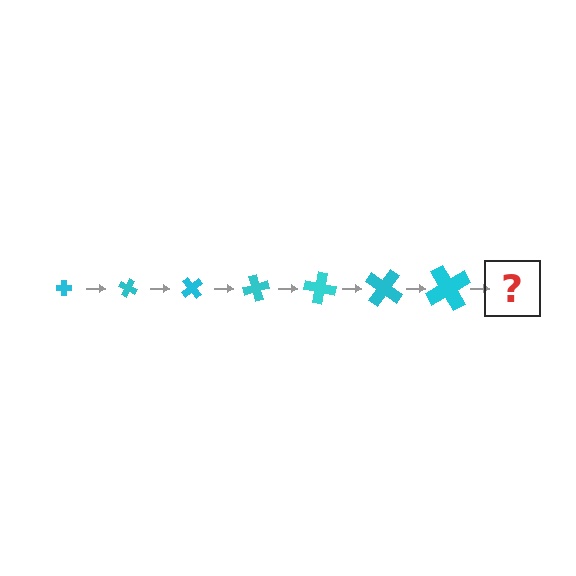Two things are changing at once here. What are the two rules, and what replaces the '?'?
The two rules are that the cross grows larger each step and it rotates 25 degrees each step. The '?' should be a cross, larger than the previous one and rotated 175 degrees from the start.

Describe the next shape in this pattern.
It should be a cross, larger than the previous one and rotated 175 degrees from the start.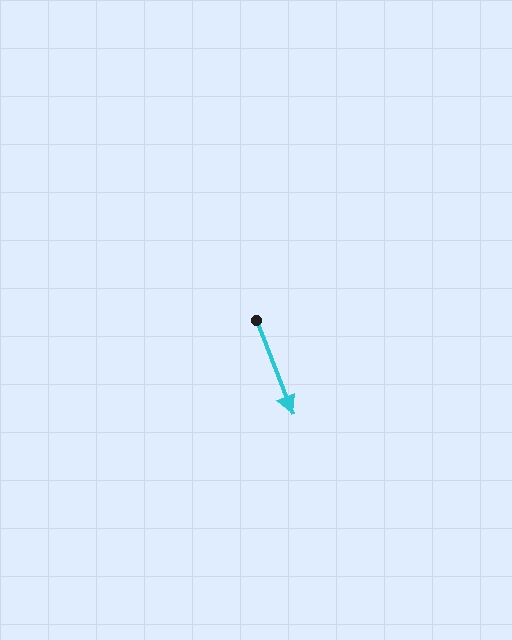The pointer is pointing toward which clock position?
Roughly 5 o'clock.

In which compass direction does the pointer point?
South.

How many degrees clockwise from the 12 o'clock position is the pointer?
Approximately 159 degrees.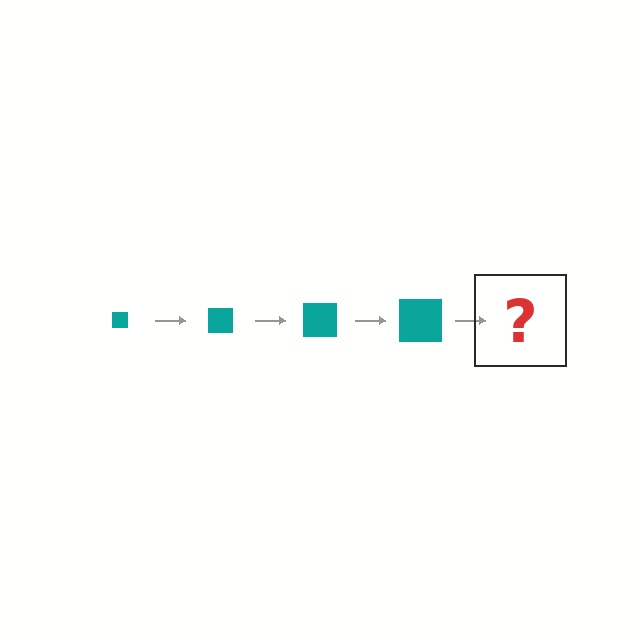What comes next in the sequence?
The next element should be a teal square, larger than the previous one.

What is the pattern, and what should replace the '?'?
The pattern is that the square gets progressively larger each step. The '?' should be a teal square, larger than the previous one.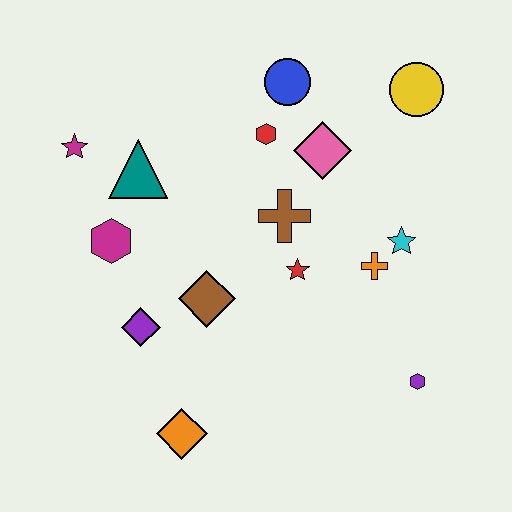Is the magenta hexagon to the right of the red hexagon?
No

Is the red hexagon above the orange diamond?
Yes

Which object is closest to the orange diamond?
The purple diamond is closest to the orange diamond.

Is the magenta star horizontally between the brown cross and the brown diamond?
No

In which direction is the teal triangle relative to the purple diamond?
The teal triangle is above the purple diamond.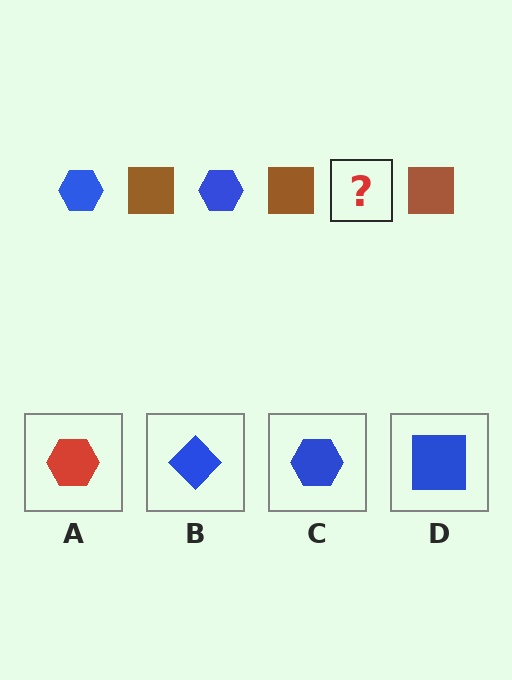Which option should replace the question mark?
Option C.